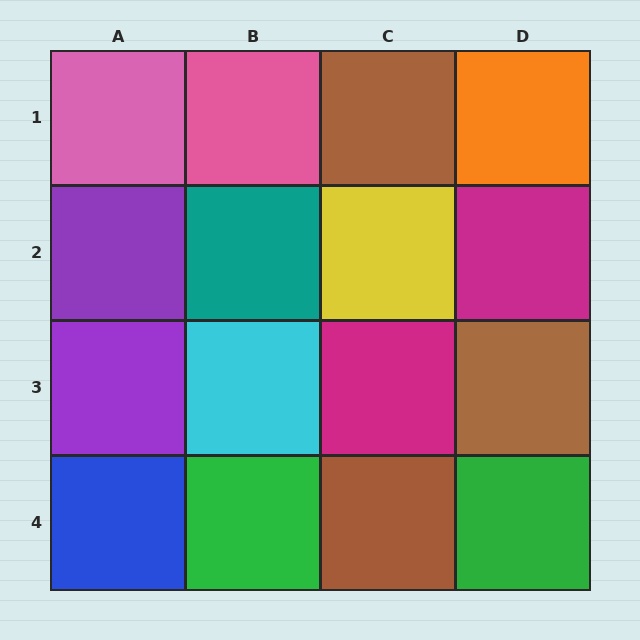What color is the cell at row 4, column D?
Green.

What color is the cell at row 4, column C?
Brown.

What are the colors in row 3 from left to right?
Purple, cyan, magenta, brown.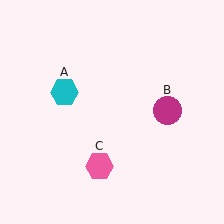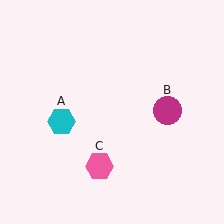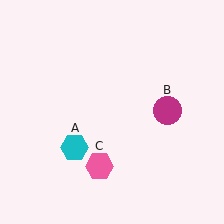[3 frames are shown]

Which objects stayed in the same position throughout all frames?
Magenta circle (object B) and pink hexagon (object C) remained stationary.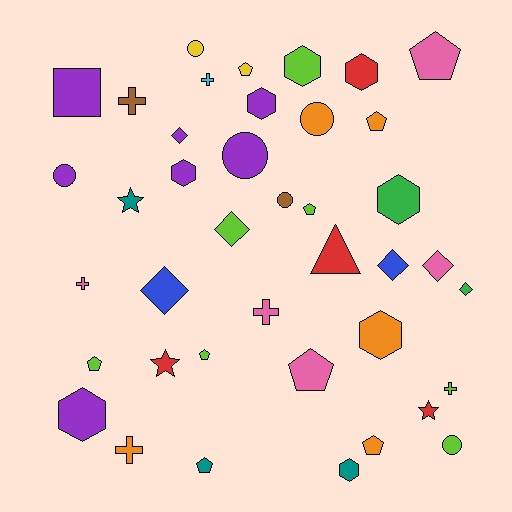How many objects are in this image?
There are 40 objects.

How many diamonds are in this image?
There are 6 diamonds.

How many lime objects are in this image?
There are 7 lime objects.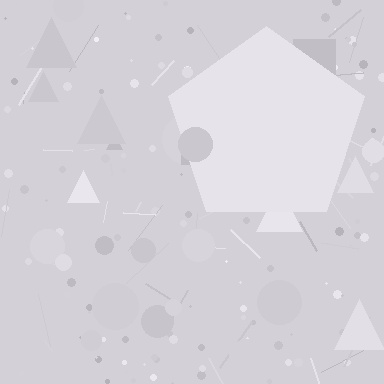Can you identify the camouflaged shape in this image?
The camouflaged shape is a pentagon.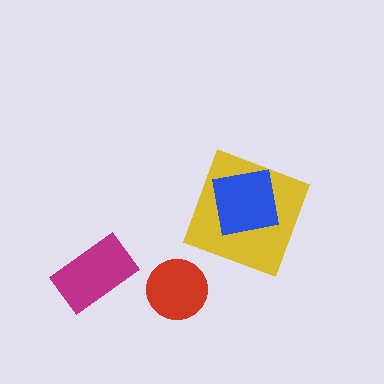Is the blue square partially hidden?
No, no other shape covers it.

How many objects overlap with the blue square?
1 object overlaps with the blue square.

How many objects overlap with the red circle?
0 objects overlap with the red circle.